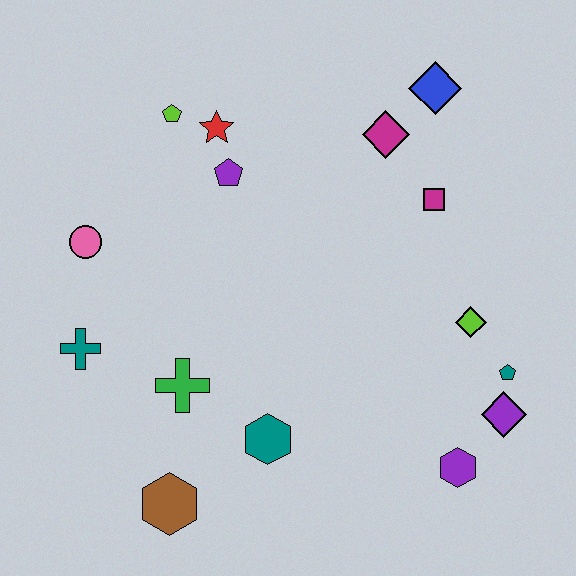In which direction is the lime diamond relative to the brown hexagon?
The lime diamond is to the right of the brown hexagon.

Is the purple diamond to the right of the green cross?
Yes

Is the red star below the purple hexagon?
No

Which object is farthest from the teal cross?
The blue diamond is farthest from the teal cross.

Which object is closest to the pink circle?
The teal cross is closest to the pink circle.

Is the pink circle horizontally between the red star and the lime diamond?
No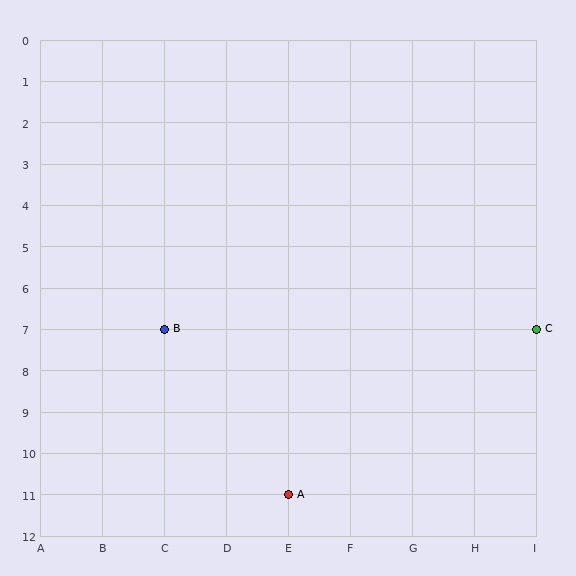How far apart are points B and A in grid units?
Points B and A are 2 columns and 4 rows apart (about 4.5 grid units diagonally).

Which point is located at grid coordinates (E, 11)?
Point A is at (E, 11).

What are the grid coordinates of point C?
Point C is at grid coordinates (I, 7).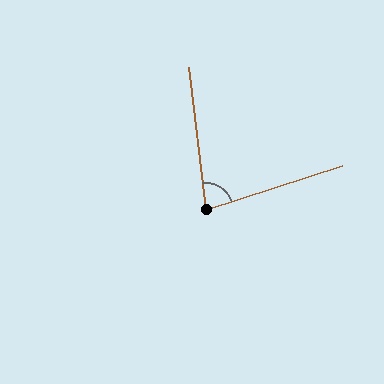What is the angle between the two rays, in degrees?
Approximately 79 degrees.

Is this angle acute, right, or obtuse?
It is acute.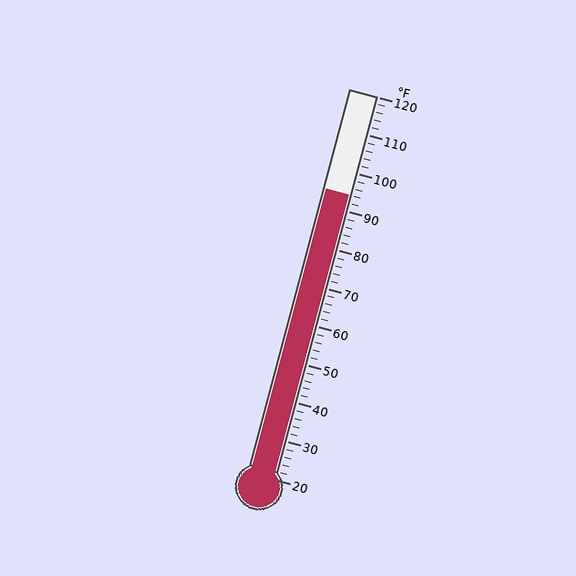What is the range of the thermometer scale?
The thermometer scale ranges from 20°F to 120°F.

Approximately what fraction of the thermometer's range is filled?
The thermometer is filled to approximately 75% of its range.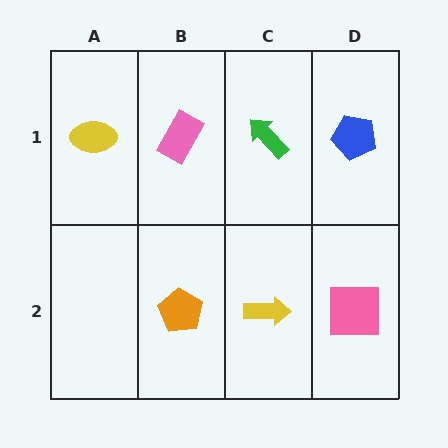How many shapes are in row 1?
4 shapes.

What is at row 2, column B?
An orange pentagon.